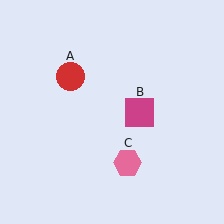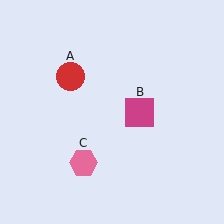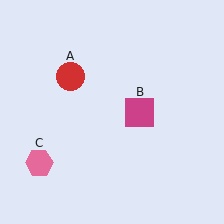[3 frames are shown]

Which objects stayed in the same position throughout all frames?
Red circle (object A) and magenta square (object B) remained stationary.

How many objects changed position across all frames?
1 object changed position: pink hexagon (object C).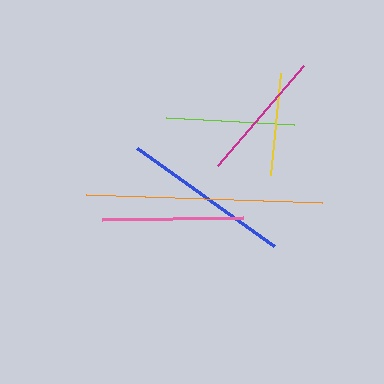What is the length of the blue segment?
The blue segment is approximately 169 pixels long.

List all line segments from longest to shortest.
From longest to shortest: orange, blue, pink, magenta, lime, yellow.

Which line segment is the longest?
The orange line is the longest at approximately 237 pixels.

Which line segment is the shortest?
The yellow line is the shortest at approximately 103 pixels.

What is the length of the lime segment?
The lime segment is approximately 128 pixels long.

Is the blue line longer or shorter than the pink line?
The blue line is longer than the pink line.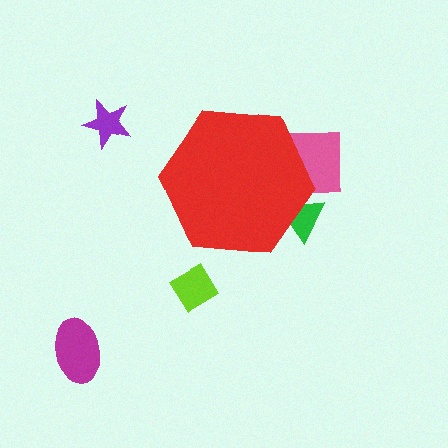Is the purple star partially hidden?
No, the purple star is fully visible.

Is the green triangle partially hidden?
Yes, the green triangle is partially hidden behind the red hexagon.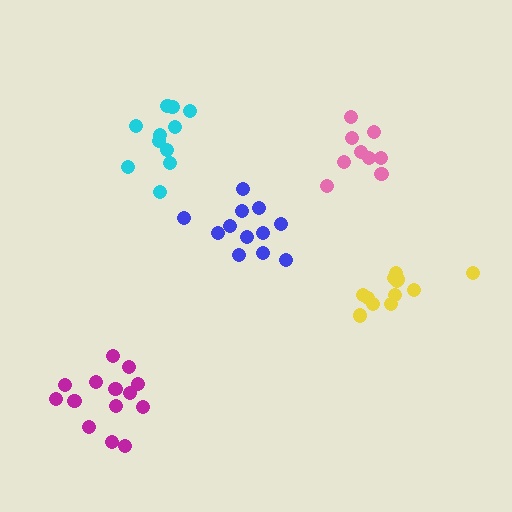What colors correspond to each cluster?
The clusters are colored: pink, magenta, cyan, blue, yellow.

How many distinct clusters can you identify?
There are 5 distinct clusters.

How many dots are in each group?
Group 1: 9 dots, Group 2: 14 dots, Group 3: 11 dots, Group 4: 12 dots, Group 5: 12 dots (58 total).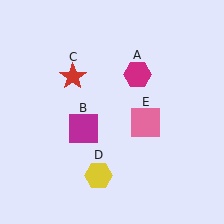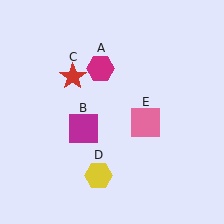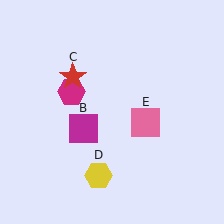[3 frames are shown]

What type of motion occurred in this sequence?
The magenta hexagon (object A) rotated counterclockwise around the center of the scene.